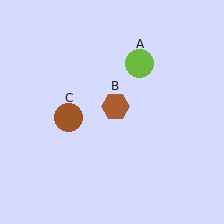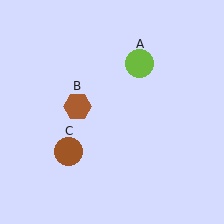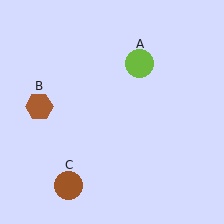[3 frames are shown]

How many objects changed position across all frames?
2 objects changed position: brown hexagon (object B), brown circle (object C).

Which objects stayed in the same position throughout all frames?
Lime circle (object A) remained stationary.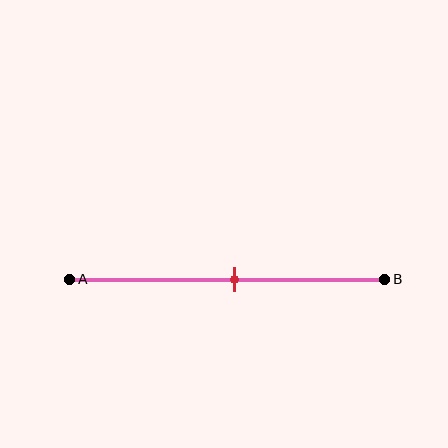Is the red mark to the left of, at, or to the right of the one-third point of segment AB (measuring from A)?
The red mark is to the right of the one-third point of segment AB.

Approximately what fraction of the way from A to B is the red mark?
The red mark is approximately 50% of the way from A to B.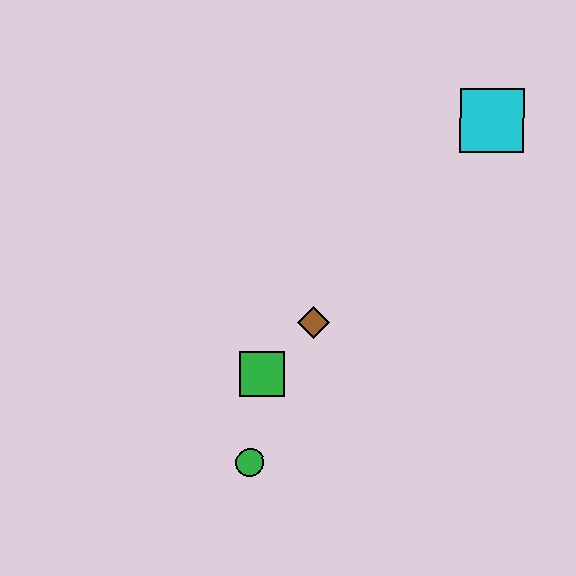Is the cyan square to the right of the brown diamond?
Yes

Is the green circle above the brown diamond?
No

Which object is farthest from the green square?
The cyan square is farthest from the green square.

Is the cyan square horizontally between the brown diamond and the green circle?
No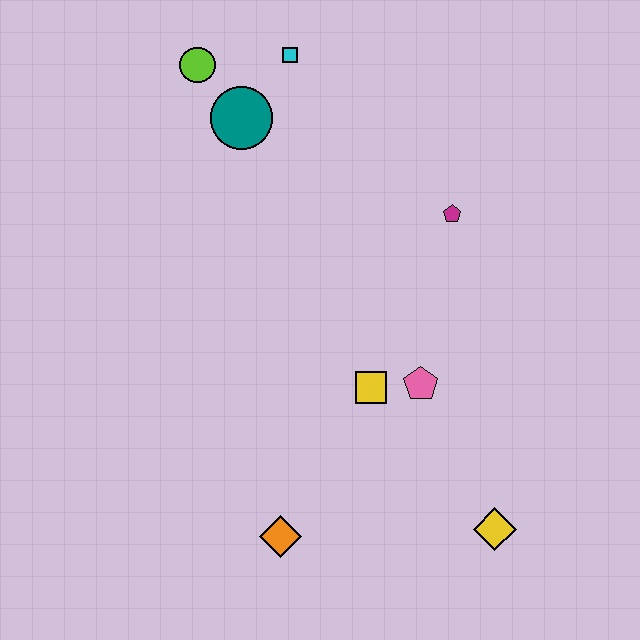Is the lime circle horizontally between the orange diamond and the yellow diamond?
No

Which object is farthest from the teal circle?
The yellow diamond is farthest from the teal circle.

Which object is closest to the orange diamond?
The yellow square is closest to the orange diamond.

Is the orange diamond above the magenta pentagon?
No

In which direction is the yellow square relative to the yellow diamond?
The yellow square is above the yellow diamond.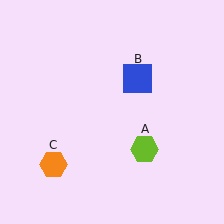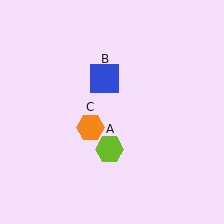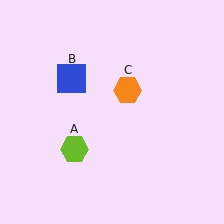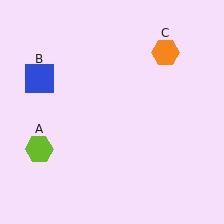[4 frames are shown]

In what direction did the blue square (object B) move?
The blue square (object B) moved left.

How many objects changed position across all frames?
3 objects changed position: lime hexagon (object A), blue square (object B), orange hexagon (object C).